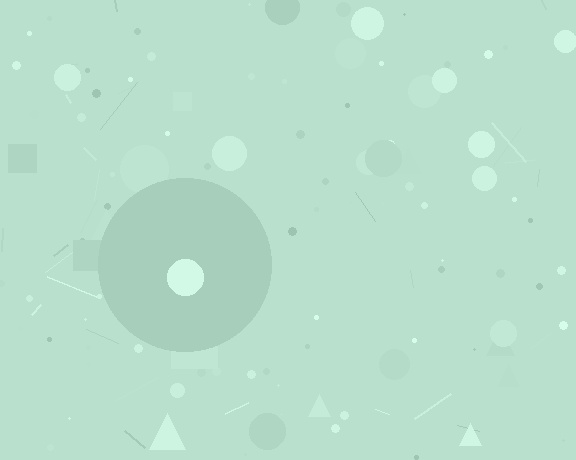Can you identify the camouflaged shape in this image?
The camouflaged shape is a circle.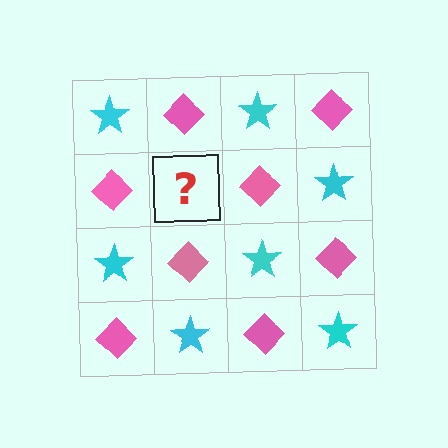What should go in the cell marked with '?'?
The missing cell should contain a cyan star.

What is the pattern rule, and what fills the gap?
The rule is that it alternates cyan star and pink diamond in a checkerboard pattern. The gap should be filled with a cyan star.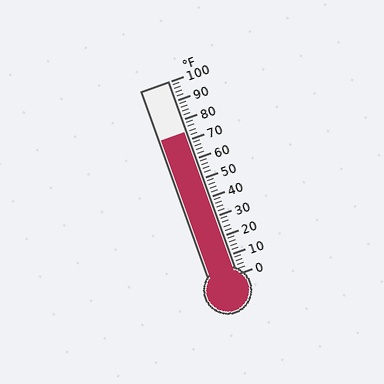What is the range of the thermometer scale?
The thermometer scale ranges from 0°F to 100°F.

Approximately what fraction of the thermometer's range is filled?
The thermometer is filled to approximately 75% of its range.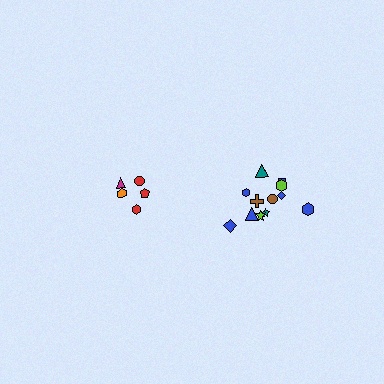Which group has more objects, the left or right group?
The right group.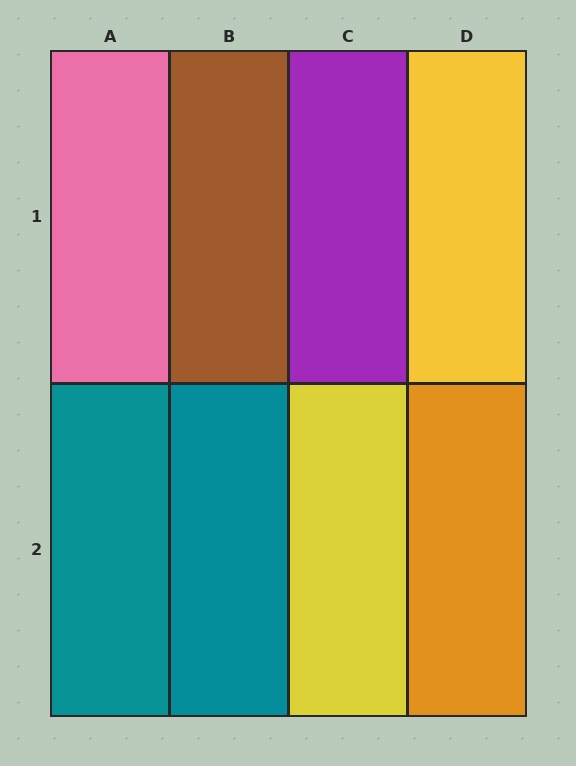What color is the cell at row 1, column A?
Pink.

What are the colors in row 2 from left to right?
Teal, teal, yellow, orange.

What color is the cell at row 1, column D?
Yellow.